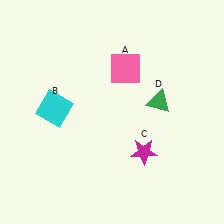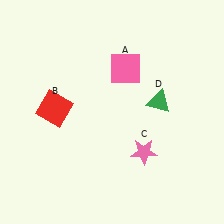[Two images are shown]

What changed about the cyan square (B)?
In Image 1, B is cyan. In Image 2, it changed to red.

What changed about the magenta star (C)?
In Image 1, C is magenta. In Image 2, it changed to pink.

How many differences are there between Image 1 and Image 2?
There are 2 differences between the two images.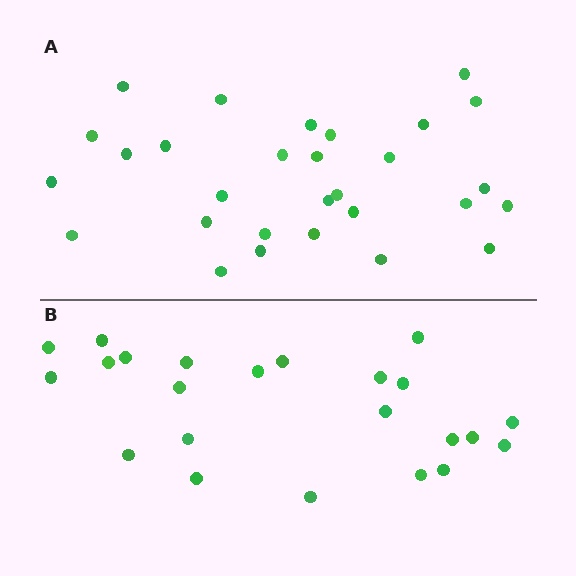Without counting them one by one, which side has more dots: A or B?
Region A (the top region) has more dots.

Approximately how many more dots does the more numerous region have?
Region A has about 6 more dots than region B.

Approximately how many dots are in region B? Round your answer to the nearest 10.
About 20 dots. (The exact count is 23, which rounds to 20.)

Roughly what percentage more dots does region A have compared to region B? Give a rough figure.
About 25% more.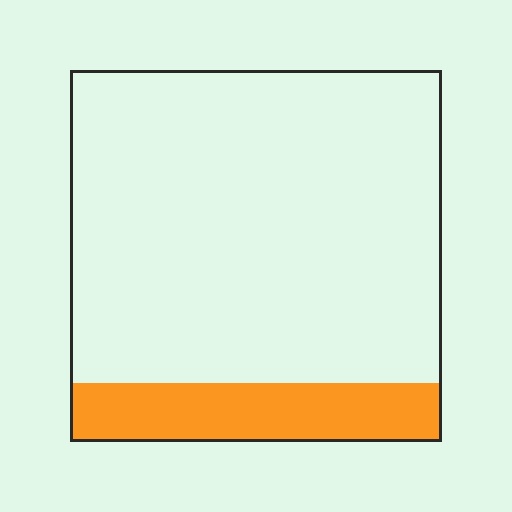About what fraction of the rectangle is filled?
About one sixth (1/6).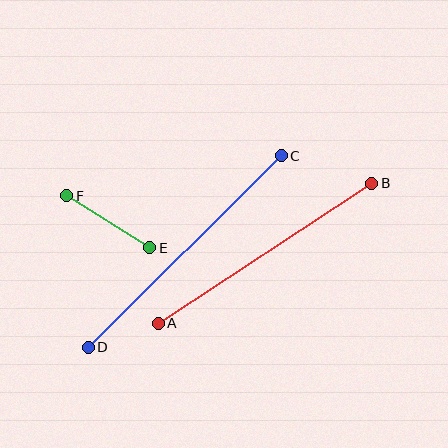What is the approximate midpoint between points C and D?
The midpoint is at approximately (185, 251) pixels.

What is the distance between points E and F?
The distance is approximately 98 pixels.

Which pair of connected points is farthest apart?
Points C and D are farthest apart.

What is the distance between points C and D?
The distance is approximately 272 pixels.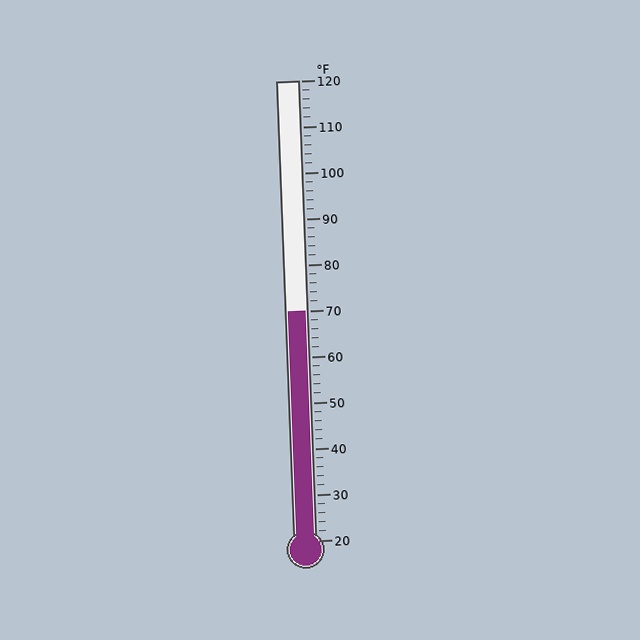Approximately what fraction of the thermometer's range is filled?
The thermometer is filled to approximately 50% of its range.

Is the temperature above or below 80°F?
The temperature is below 80°F.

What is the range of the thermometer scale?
The thermometer scale ranges from 20°F to 120°F.